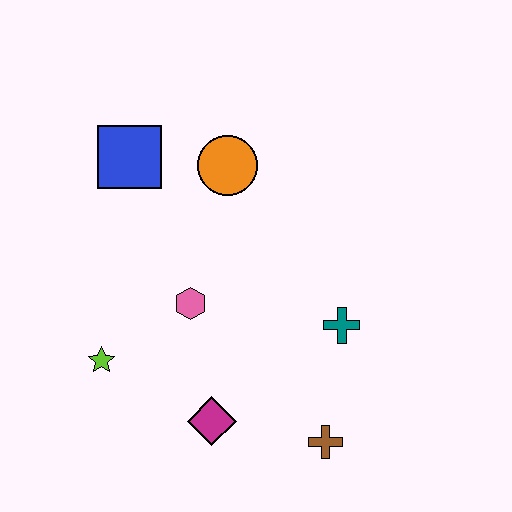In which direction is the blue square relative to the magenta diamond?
The blue square is above the magenta diamond.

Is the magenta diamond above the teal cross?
No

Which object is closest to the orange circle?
The blue square is closest to the orange circle.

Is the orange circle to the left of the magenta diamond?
No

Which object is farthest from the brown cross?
The blue square is farthest from the brown cross.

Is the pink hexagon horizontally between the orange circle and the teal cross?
No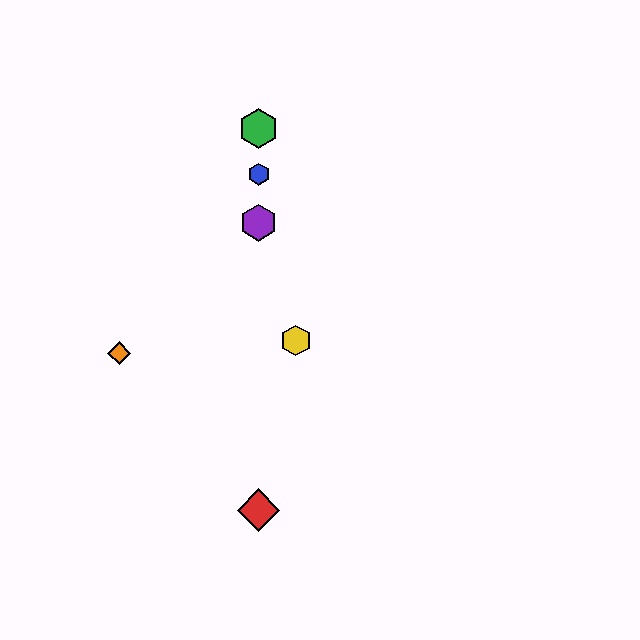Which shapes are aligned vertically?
The red diamond, the blue hexagon, the green hexagon, the purple hexagon are aligned vertically.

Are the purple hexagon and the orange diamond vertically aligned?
No, the purple hexagon is at x≈259 and the orange diamond is at x≈119.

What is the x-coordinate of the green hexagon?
The green hexagon is at x≈259.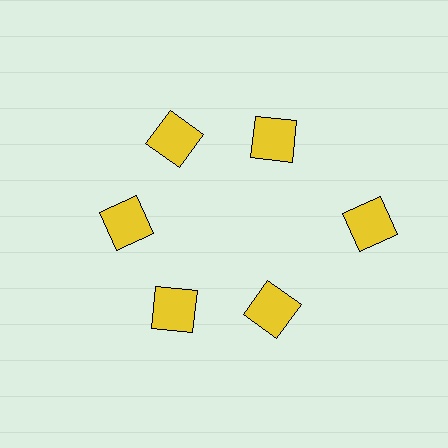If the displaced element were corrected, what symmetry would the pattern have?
It would have 6-fold rotational symmetry — the pattern would map onto itself every 60 degrees.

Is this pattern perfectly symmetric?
No. The 6 yellow squares are arranged in a ring, but one element near the 3 o'clock position is pushed outward from the center, breaking the 6-fold rotational symmetry.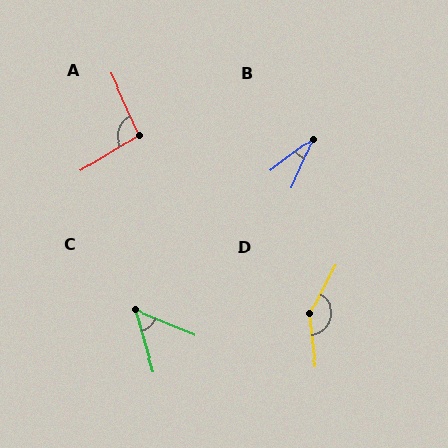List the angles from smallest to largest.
B (28°), C (51°), A (97°), D (146°).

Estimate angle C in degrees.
Approximately 51 degrees.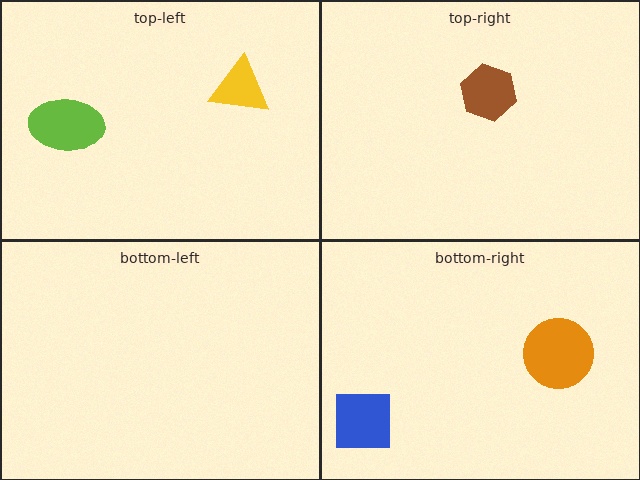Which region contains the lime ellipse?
The top-left region.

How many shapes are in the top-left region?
2.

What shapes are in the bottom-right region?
The blue square, the orange circle.